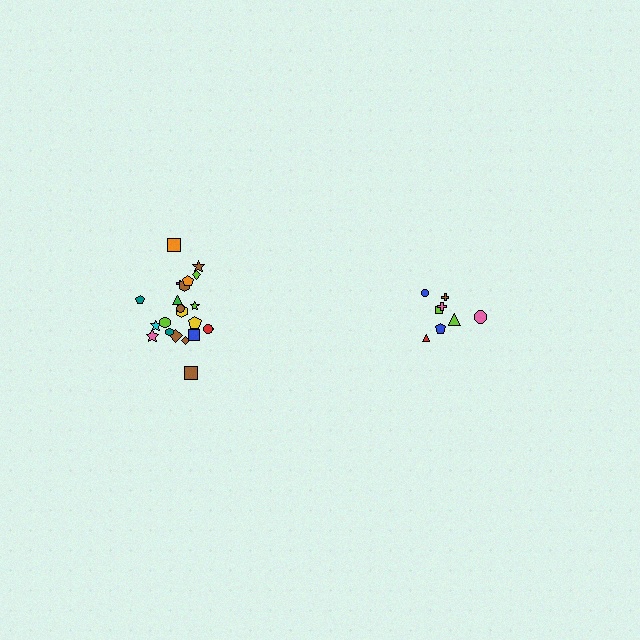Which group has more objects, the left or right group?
The left group.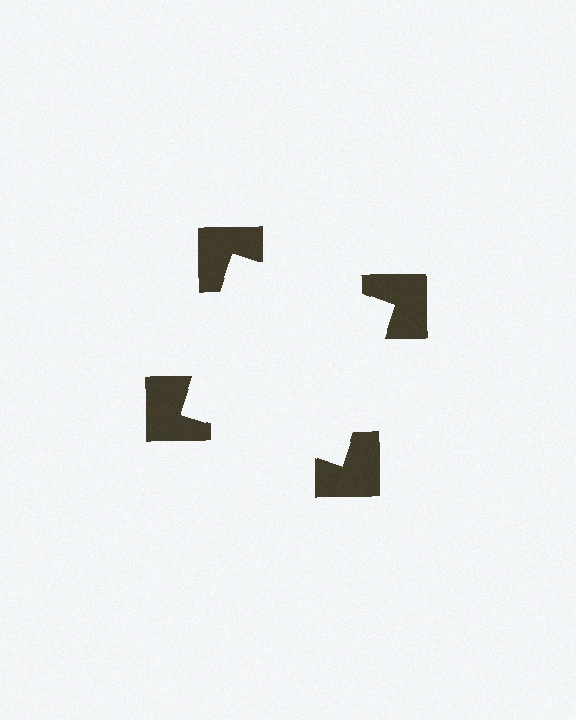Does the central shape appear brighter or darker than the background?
It typically appears slightly brighter than the background, even though no actual brightness change is drawn.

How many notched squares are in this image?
There are 4 — one at each vertex of the illusory square.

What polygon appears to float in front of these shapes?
An illusory square — its edges are inferred from the aligned wedge cuts in the notched squares, not physically drawn.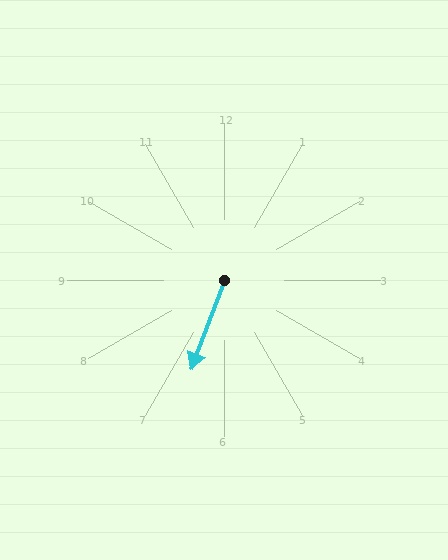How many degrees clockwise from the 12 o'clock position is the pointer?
Approximately 201 degrees.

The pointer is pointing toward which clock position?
Roughly 7 o'clock.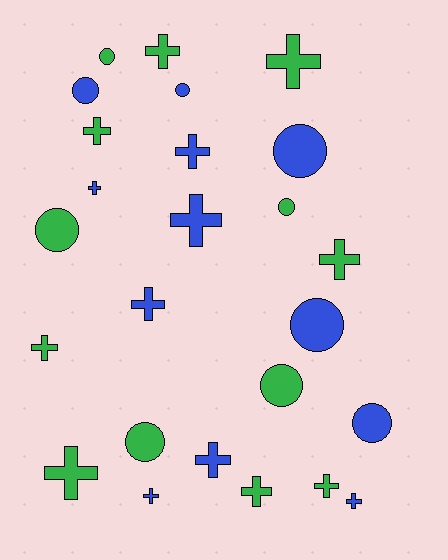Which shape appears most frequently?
Cross, with 15 objects.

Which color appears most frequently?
Green, with 13 objects.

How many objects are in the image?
There are 25 objects.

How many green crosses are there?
There are 8 green crosses.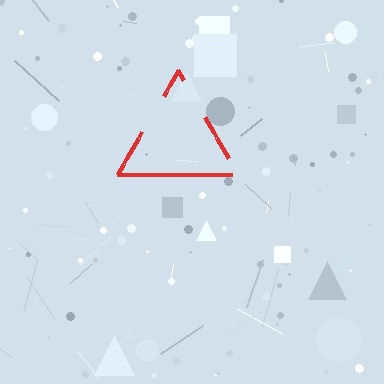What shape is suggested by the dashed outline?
The dashed outline suggests a triangle.